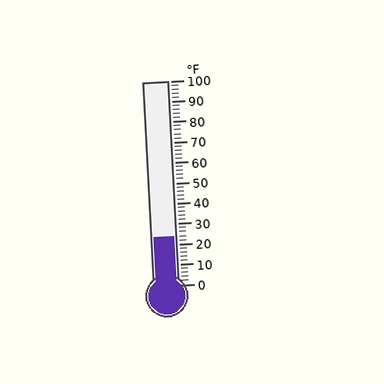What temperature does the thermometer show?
The thermometer shows approximately 24°F.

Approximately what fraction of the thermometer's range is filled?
The thermometer is filled to approximately 25% of its range.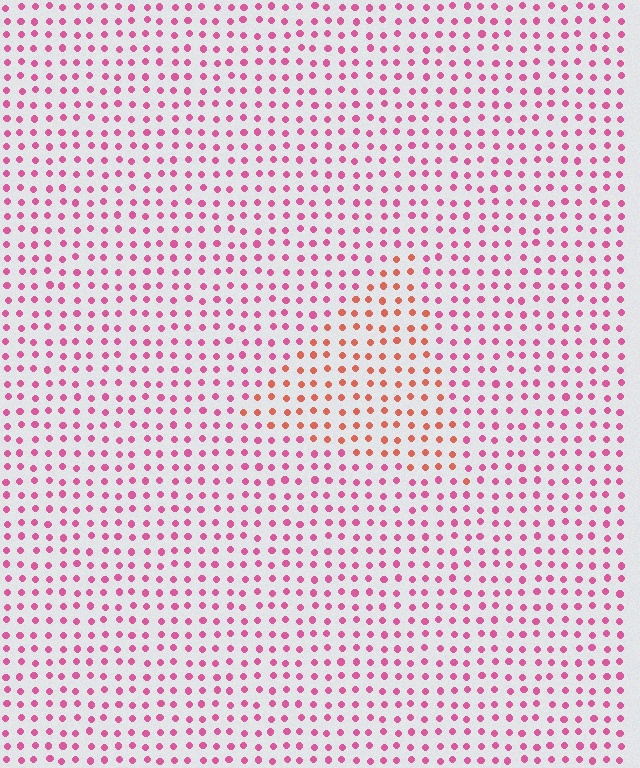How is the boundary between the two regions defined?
The boundary is defined purely by a slight shift in hue (about 39 degrees). Spacing, size, and orientation are identical on both sides.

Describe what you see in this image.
The image is filled with small pink elements in a uniform arrangement. A triangle-shaped region is visible where the elements are tinted to a slightly different hue, forming a subtle color boundary.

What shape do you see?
I see a triangle.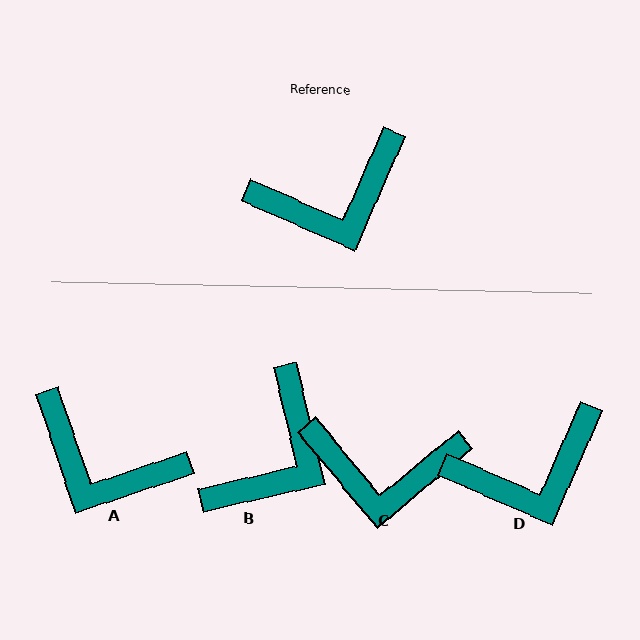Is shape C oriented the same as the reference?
No, it is off by about 27 degrees.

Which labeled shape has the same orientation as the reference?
D.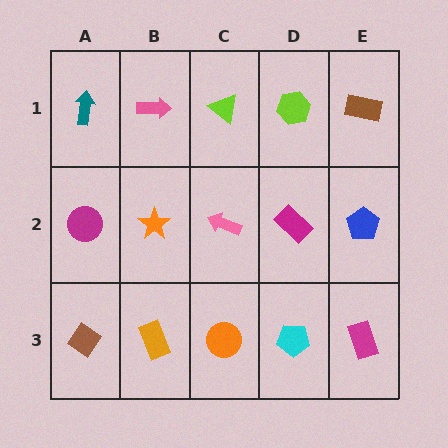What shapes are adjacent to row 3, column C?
A pink arrow (row 2, column C), an orange rectangle (row 3, column B), a cyan pentagon (row 3, column D).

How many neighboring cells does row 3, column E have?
2.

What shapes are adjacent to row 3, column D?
A magenta rectangle (row 2, column D), an orange circle (row 3, column C), a magenta rectangle (row 3, column E).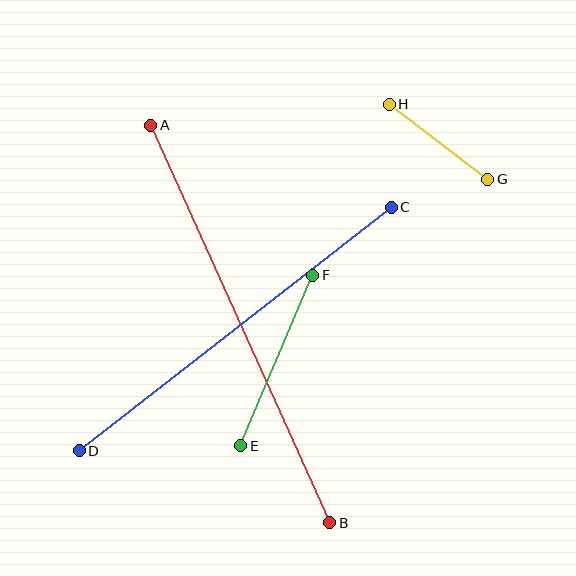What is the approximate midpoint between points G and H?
The midpoint is at approximately (439, 142) pixels.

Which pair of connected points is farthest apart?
Points A and B are farthest apart.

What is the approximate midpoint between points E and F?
The midpoint is at approximately (277, 360) pixels.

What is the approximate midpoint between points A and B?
The midpoint is at approximately (240, 324) pixels.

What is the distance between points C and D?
The distance is approximately 396 pixels.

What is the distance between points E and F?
The distance is approximately 185 pixels.